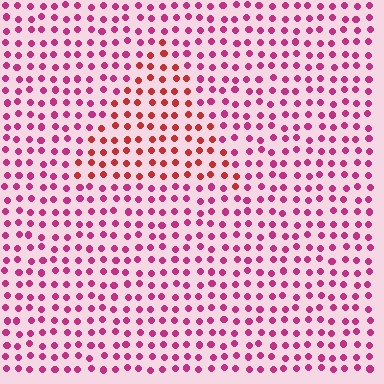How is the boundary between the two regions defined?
The boundary is defined purely by a slight shift in hue (about 34 degrees). Spacing, size, and orientation are identical on both sides.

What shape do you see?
I see a triangle.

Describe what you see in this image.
The image is filled with small magenta elements in a uniform arrangement. A triangle-shaped region is visible where the elements are tinted to a slightly different hue, forming a subtle color boundary.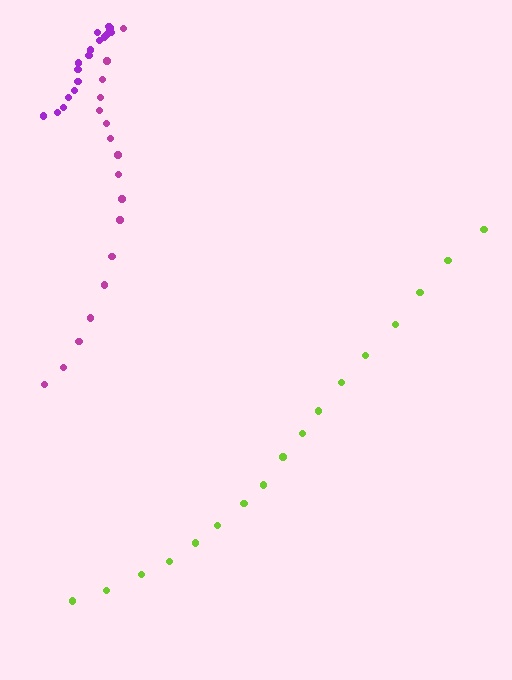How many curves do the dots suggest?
There are 3 distinct paths.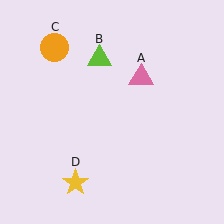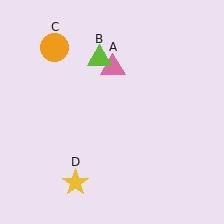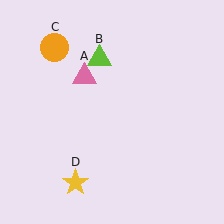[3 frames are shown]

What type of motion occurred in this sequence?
The pink triangle (object A) rotated counterclockwise around the center of the scene.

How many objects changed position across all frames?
1 object changed position: pink triangle (object A).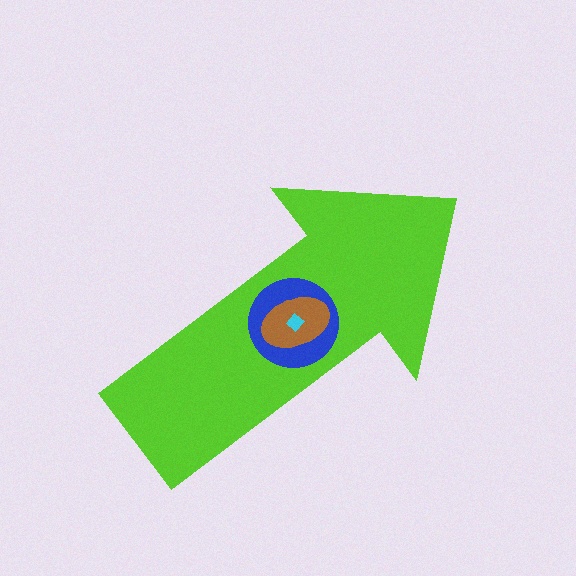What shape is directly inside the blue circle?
The brown ellipse.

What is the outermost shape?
The lime arrow.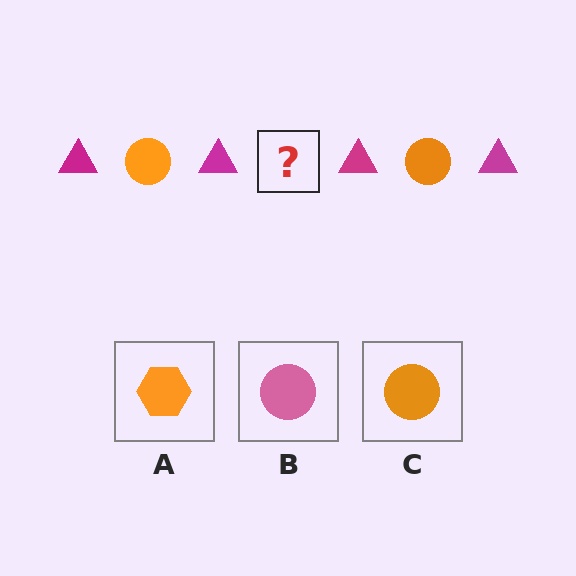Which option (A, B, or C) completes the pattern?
C.